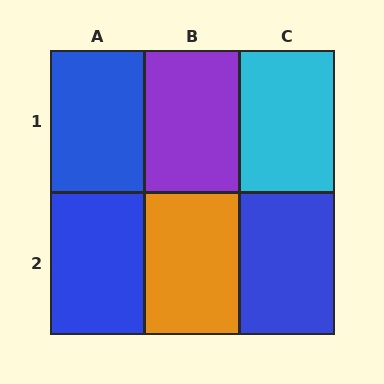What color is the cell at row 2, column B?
Orange.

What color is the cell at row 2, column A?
Blue.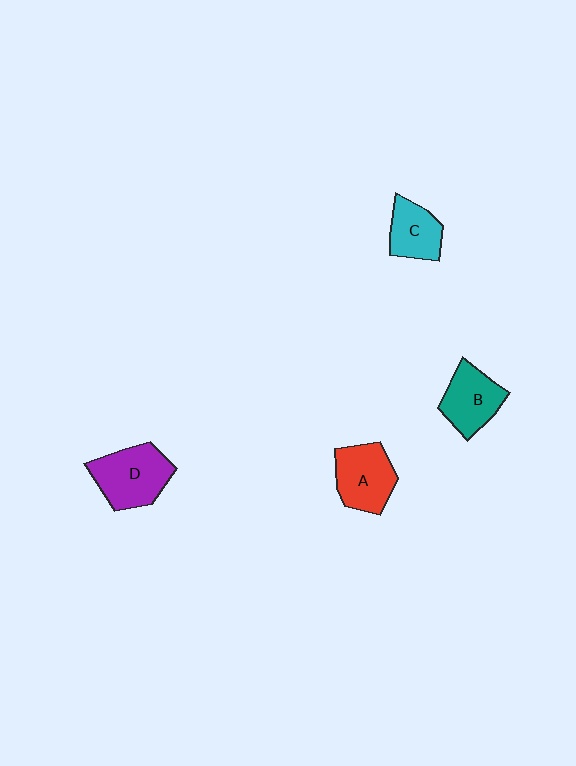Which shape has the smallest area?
Shape C (cyan).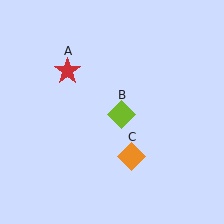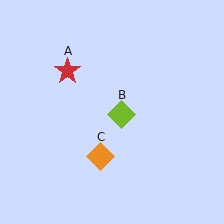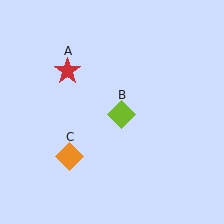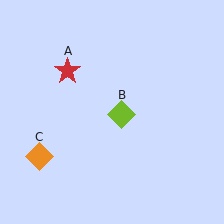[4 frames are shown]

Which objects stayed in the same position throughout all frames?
Red star (object A) and lime diamond (object B) remained stationary.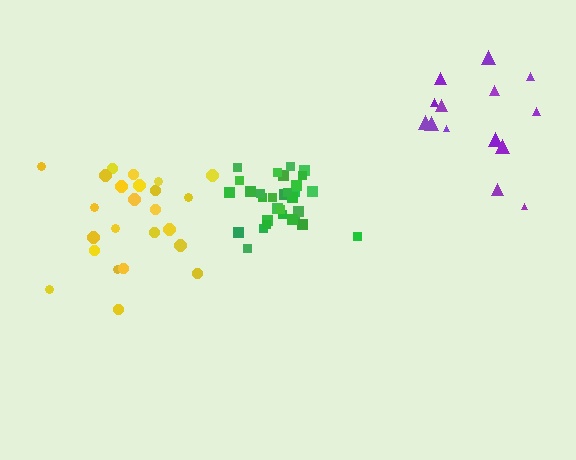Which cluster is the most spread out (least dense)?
Purple.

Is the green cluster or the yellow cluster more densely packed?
Green.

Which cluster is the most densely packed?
Green.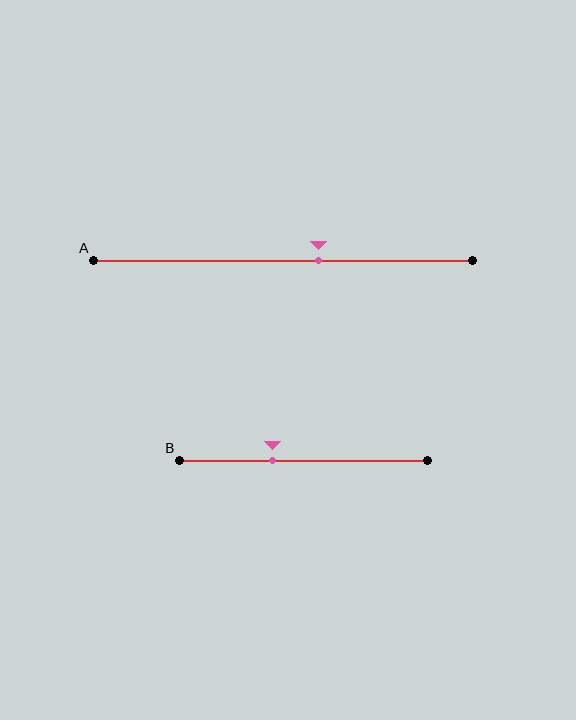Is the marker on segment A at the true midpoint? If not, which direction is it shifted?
No, the marker on segment A is shifted to the right by about 9% of the segment length.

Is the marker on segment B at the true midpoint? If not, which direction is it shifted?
No, the marker on segment B is shifted to the left by about 13% of the segment length.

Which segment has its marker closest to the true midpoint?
Segment A has its marker closest to the true midpoint.